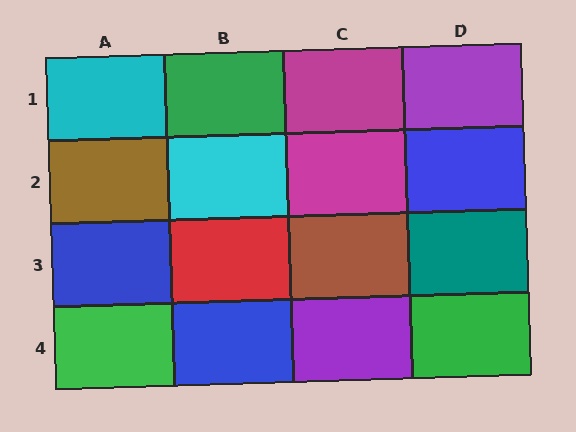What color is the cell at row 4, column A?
Green.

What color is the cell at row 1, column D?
Purple.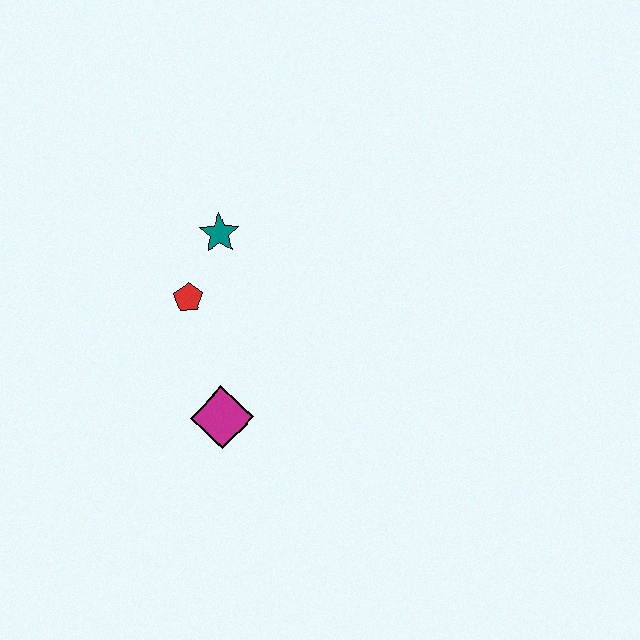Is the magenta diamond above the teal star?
No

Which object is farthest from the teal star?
The magenta diamond is farthest from the teal star.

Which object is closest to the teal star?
The red pentagon is closest to the teal star.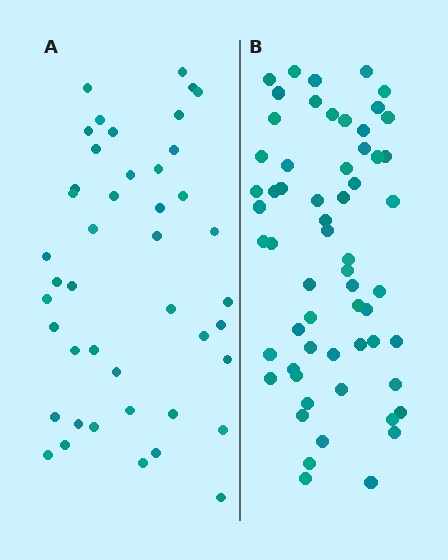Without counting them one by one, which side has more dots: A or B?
Region B (the right region) has more dots.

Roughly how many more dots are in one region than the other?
Region B has approximately 15 more dots than region A.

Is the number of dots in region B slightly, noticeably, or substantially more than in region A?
Region B has noticeably more, but not dramatically so. The ratio is roughly 1.4 to 1.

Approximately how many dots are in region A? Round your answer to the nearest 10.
About 40 dots. (The exact count is 44, which rounds to 40.)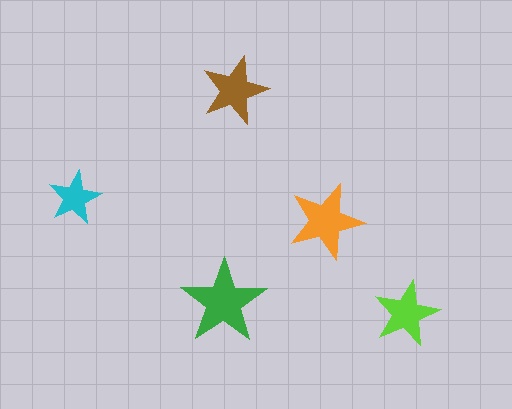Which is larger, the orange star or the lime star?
The orange one.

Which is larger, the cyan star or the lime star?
The lime one.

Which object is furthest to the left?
The cyan star is leftmost.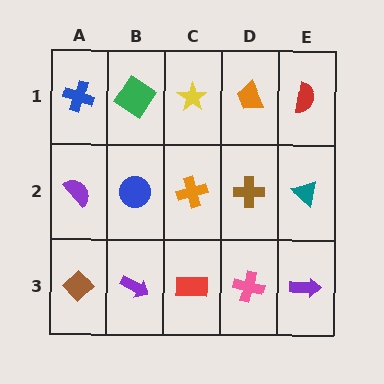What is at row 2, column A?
A purple semicircle.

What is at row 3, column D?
A pink cross.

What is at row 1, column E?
A red semicircle.